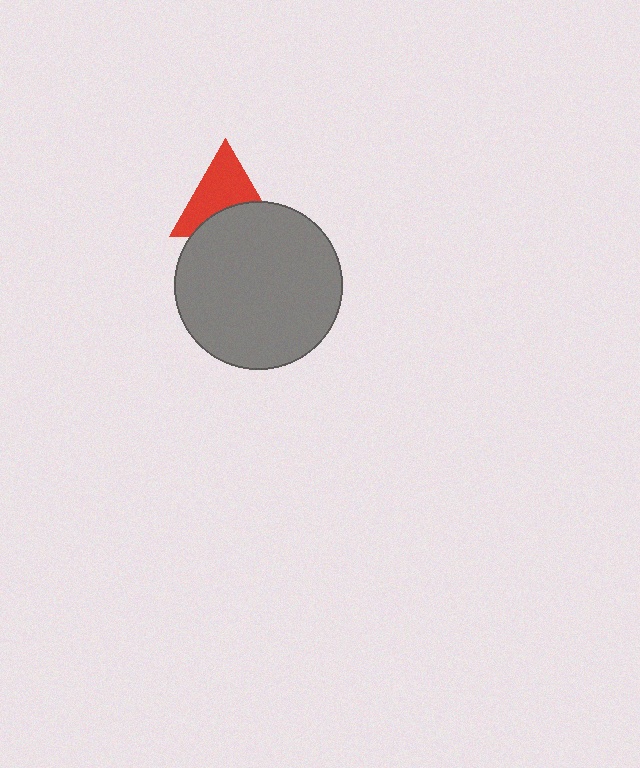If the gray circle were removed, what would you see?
You would see the complete red triangle.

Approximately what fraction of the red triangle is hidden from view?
Roughly 40% of the red triangle is hidden behind the gray circle.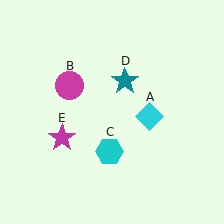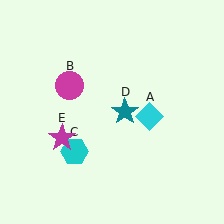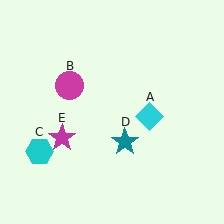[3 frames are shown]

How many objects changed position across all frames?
2 objects changed position: cyan hexagon (object C), teal star (object D).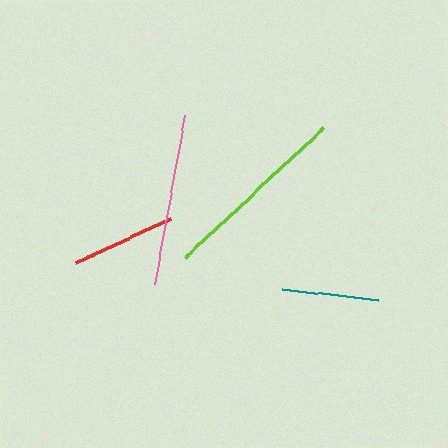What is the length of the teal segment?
The teal segment is approximately 97 pixels long.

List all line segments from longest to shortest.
From longest to shortest: lime, pink, red, teal.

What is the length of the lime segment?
The lime segment is approximately 190 pixels long.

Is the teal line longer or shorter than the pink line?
The pink line is longer than the teal line.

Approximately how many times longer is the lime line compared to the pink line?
The lime line is approximately 1.1 times the length of the pink line.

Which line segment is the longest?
The lime line is the longest at approximately 190 pixels.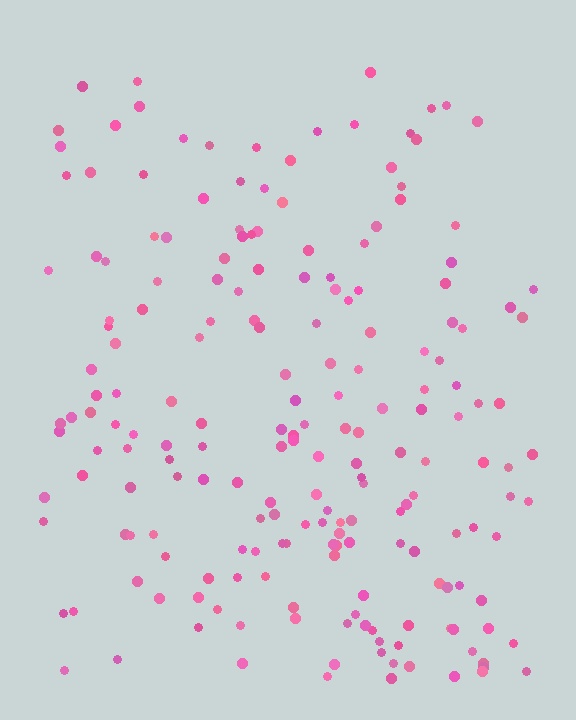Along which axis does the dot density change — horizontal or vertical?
Vertical.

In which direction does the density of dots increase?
From top to bottom, with the bottom side densest.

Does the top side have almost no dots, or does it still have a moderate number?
Still a moderate number, just noticeably fewer than the bottom.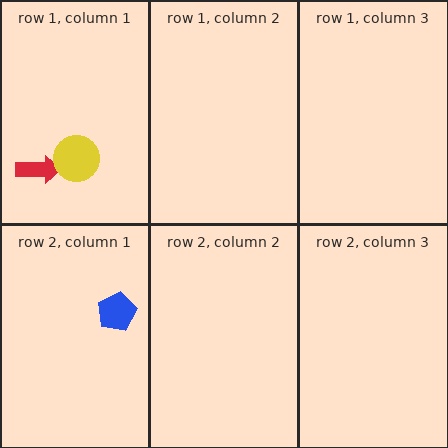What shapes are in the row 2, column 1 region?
The blue pentagon.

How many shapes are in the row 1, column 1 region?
2.